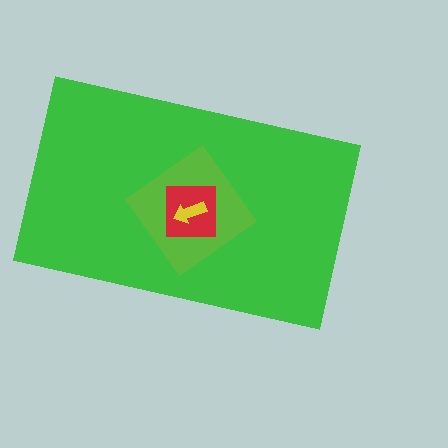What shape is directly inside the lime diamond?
The red square.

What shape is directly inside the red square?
The yellow arrow.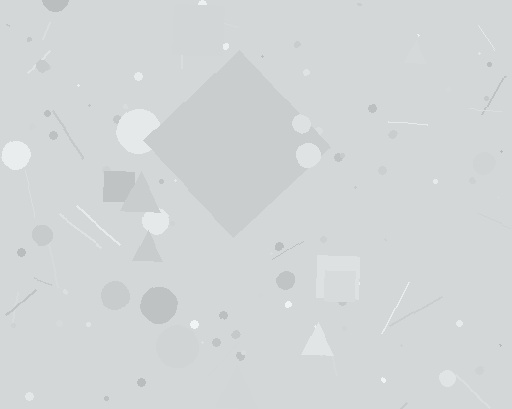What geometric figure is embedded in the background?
A diamond is embedded in the background.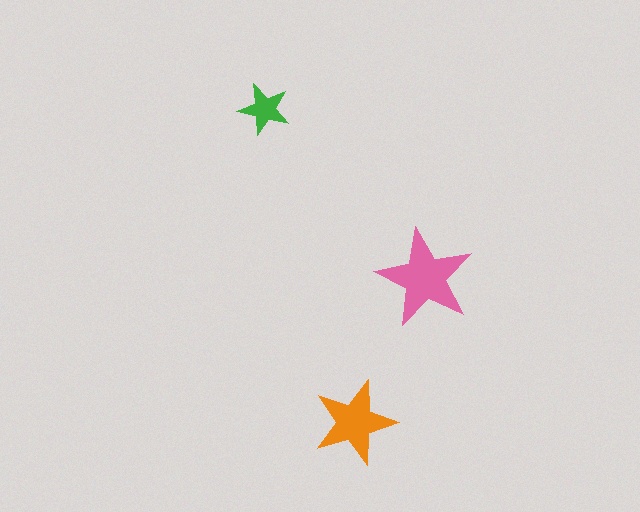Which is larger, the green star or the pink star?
The pink one.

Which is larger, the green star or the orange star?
The orange one.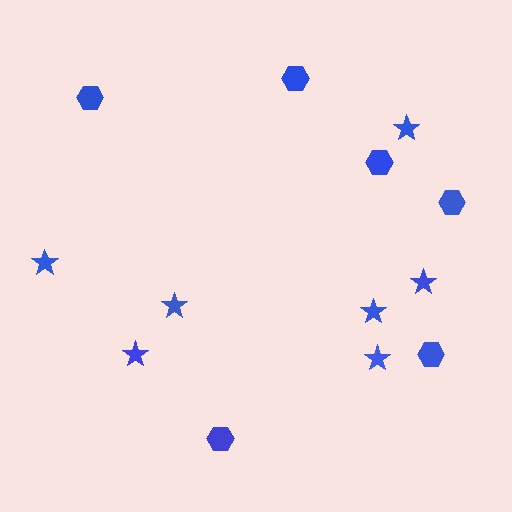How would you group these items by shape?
There are 2 groups: one group of hexagons (6) and one group of stars (7).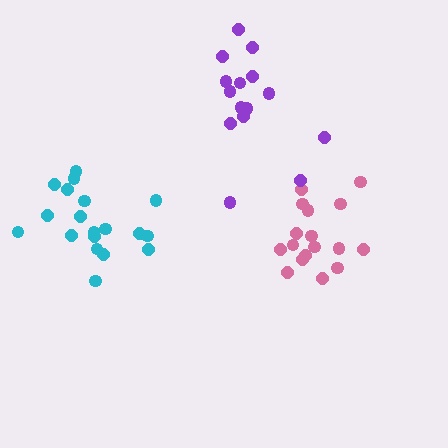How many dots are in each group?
Group 1: 19 dots, Group 2: 17 dots, Group 3: 15 dots (51 total).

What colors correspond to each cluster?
The clusters are colored: cyan, pink, purple.